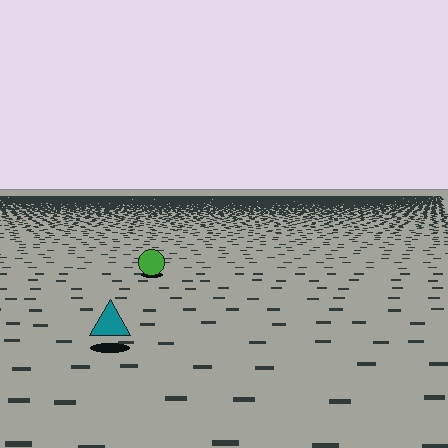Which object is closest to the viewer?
The teal triangle is closest. The texture marks near it are larger and more spread out.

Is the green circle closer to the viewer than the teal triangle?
No. The teal triangle is closer — you can tell from the texture gradient: the ground texture is coarser near it.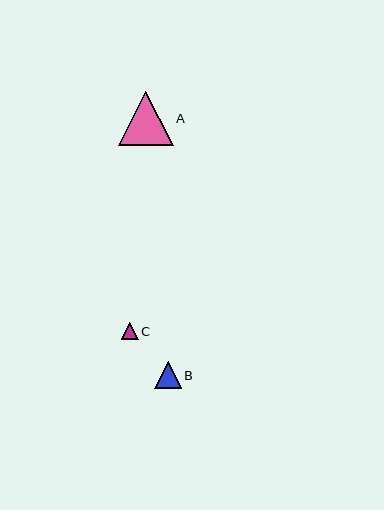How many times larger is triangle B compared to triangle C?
Triangle B is approximately 1.6 times the size of triangle C.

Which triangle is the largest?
Triangle A is the largest with a size of approximately 55 pixels.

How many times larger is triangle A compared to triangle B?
Triangle A is approximately 2.1 times the size of triangle B.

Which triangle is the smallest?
Triangle C is the smallest with a size of approximately 17 pixels.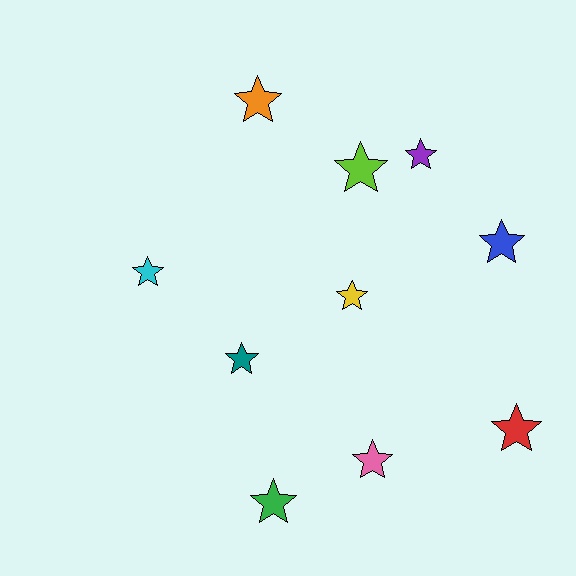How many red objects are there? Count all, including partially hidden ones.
There is 1 red object.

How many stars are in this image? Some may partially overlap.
There are 10 stars.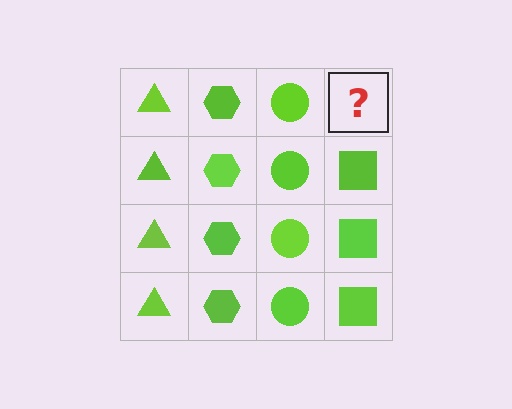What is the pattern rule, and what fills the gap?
The rule is that each column has a consistent shape. The gap should be filled with a lime square.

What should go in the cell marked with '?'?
The missing cell should contain a lime square.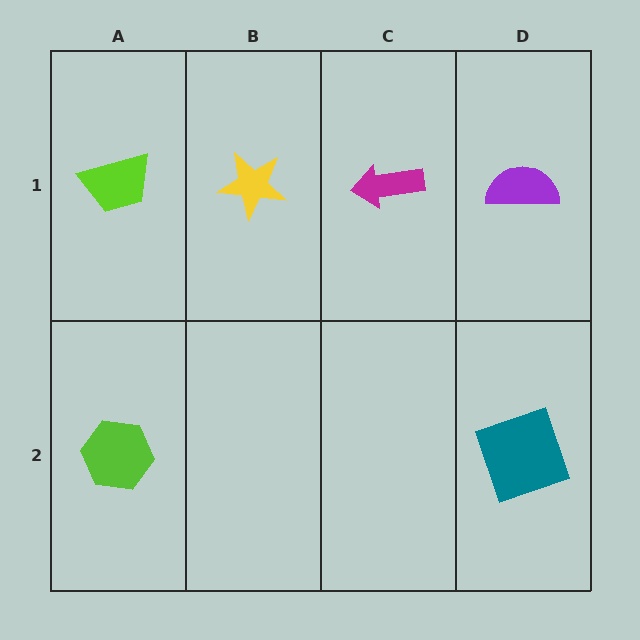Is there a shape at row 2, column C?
No, that cell is empty.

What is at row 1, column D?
A purple semicircle.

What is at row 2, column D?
A teal square.